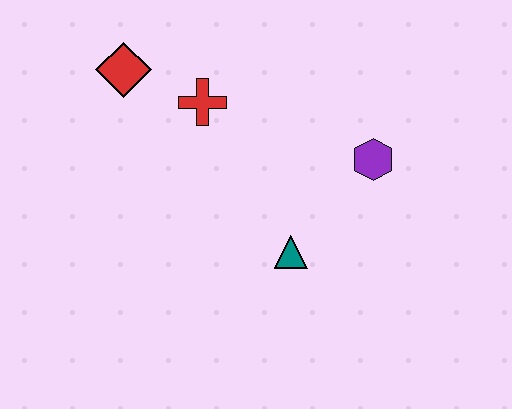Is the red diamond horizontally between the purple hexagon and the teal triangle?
No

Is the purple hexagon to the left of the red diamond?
No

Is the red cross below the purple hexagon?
No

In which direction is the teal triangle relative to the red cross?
The teal triangle is below the red cross.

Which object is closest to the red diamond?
The red cross is closest to the red diamond.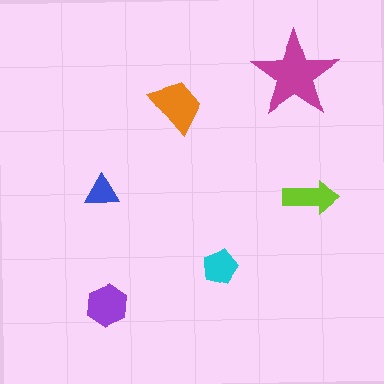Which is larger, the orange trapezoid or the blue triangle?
The orange trapezoid.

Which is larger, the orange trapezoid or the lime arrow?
The orange trapezoid.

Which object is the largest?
The magenta star.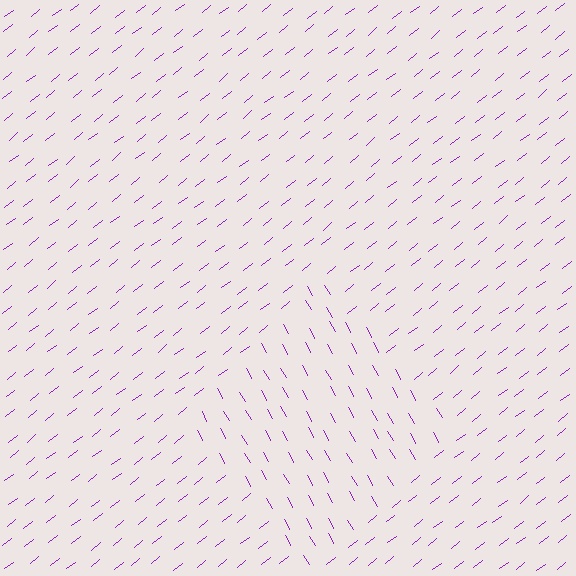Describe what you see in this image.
The image is filled with small purple line segments. A diamond region in the image has lines oriented differently from the surrounding lines, creating a visible texture boundary.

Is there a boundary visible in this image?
Yes, there is a texture boundary formed by a change in line orientation.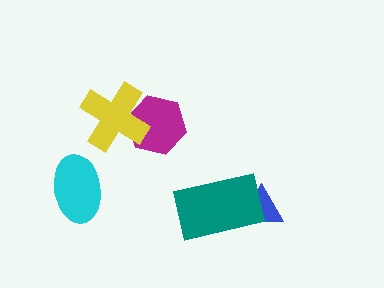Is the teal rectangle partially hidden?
No, no other shape covers it.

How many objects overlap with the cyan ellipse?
0 objects overlap with the cyan ellipse.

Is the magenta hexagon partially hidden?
Yes, it is partially covered by another shape.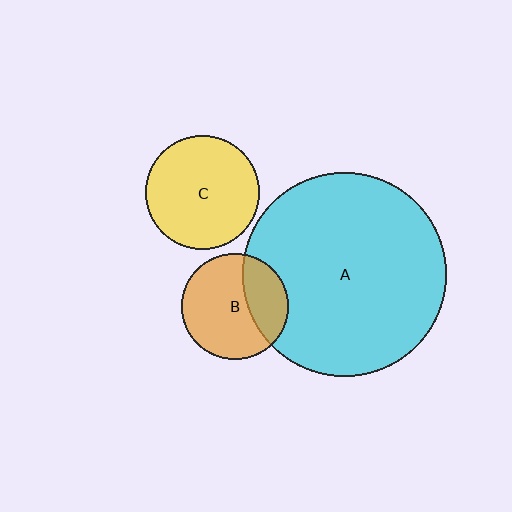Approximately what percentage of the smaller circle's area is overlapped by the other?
Approximately 30%.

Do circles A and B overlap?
Yes.